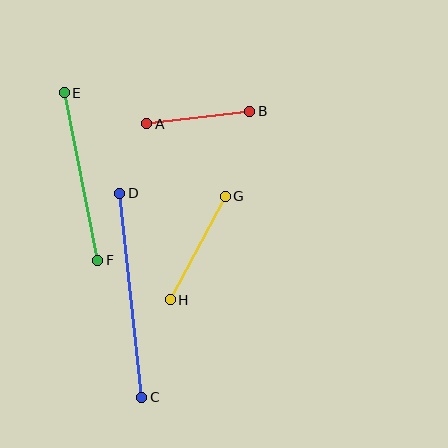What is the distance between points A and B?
The distance is approximately 104 pixels.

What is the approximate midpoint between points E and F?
The midpoint is at approximately (81, 176) pixels.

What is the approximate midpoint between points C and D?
The midpoint is at approximately (131, 295) pixels.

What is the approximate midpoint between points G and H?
The midpoint is at approximately (198, 248) pixels.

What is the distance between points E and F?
The distance is approximately 171 pixels.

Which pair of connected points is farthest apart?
Points C and D are farthest apart.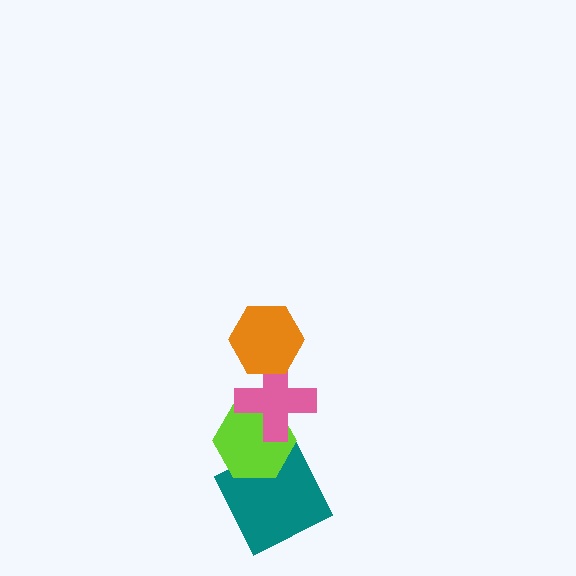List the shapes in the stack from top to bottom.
From top to bottom: the orange hexagon, the pink cross, the lime hexagon, the teal square.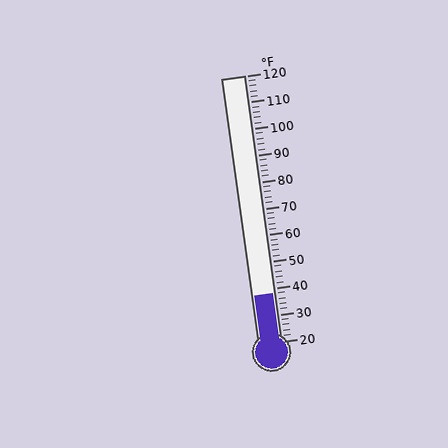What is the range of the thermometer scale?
The thermometer scale ranges from 20°F to 120°F.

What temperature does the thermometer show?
The thermometer shows approximately 38°F.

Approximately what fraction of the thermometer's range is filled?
The thermometer is filled to approximately 20% of its range.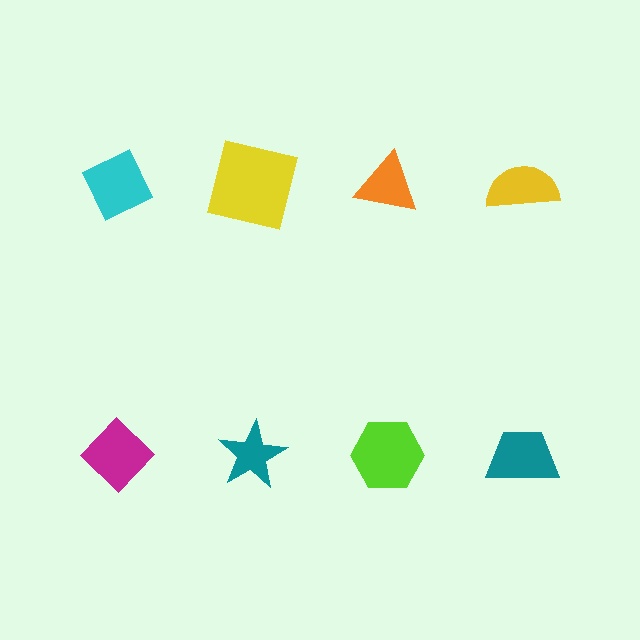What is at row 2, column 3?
A lime hexagon.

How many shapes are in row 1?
4 shapes.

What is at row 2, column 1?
A magenta diamond.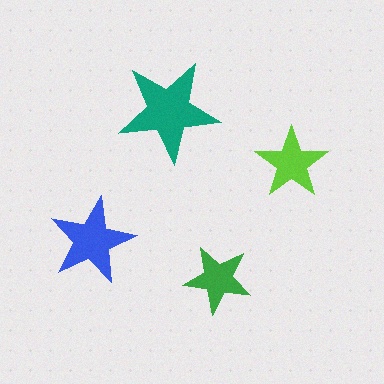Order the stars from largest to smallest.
the teal one, the blue one, the lime one, the green one.